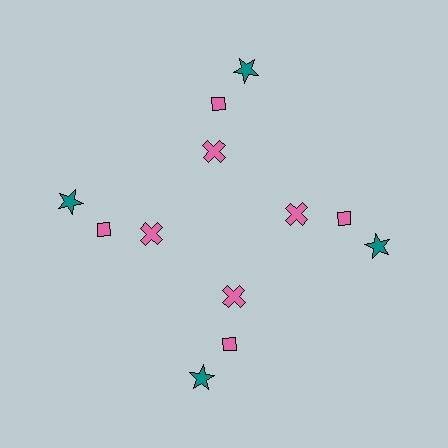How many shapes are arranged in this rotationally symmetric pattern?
There are 12 shapes, arranged in 4 groups of 3.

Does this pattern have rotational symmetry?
Yes, this pattern has 4-fold rotational symmetry. It looks the same after rotating 90 degrees around the center.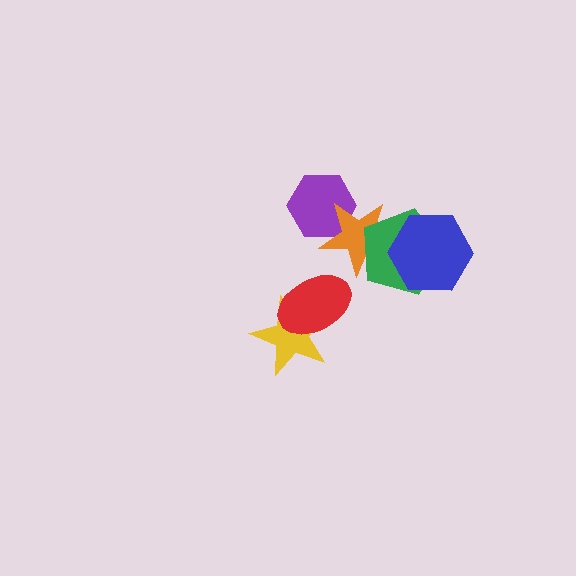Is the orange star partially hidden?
Yes, it is partially covered by another shape.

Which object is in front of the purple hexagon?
The orange star is in front of the purple hexagon.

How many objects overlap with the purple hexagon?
1 object overlaps with the purple hexagon.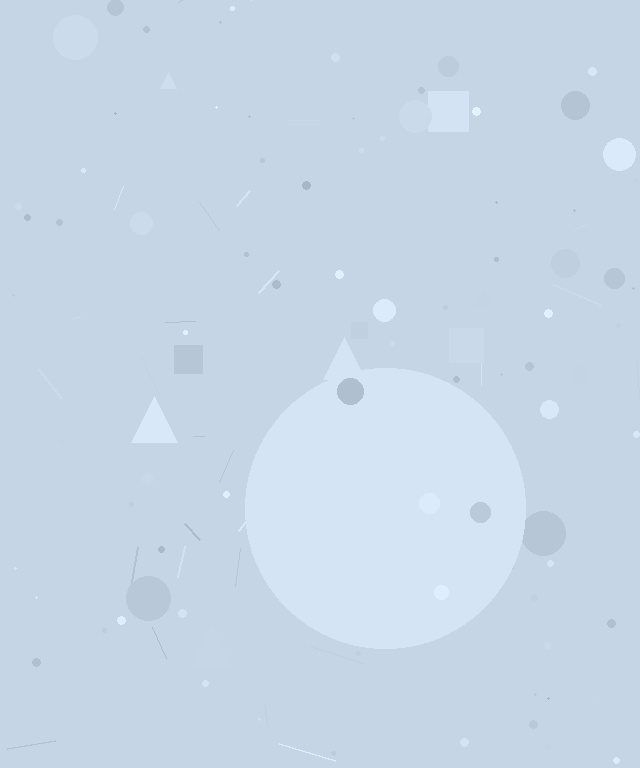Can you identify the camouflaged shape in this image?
The camouflaged shape is a circle.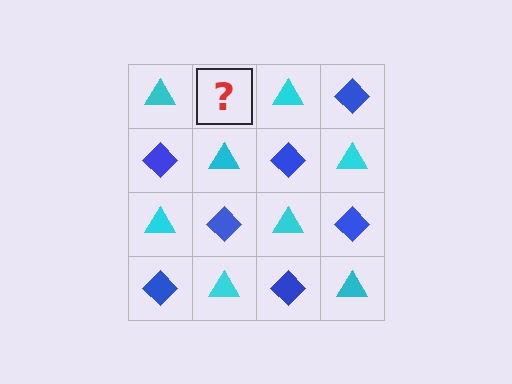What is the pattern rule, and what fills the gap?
The rule is that it alternates cyan triangle and blue diamond in a checkerboard pattern. The gap should be filled with a blue diamond.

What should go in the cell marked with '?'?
The missing cell should contain a blue diamond.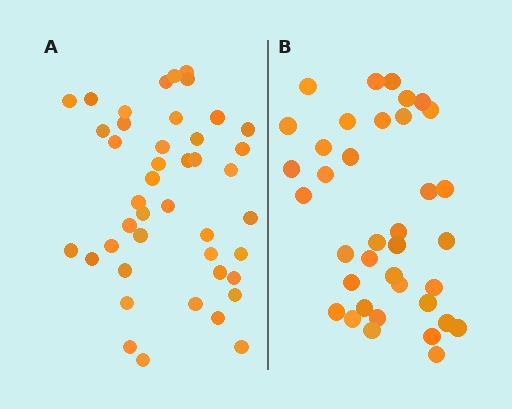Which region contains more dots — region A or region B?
Region A (the left region) has more dots.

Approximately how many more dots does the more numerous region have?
Region A has about 6 more dots than region B.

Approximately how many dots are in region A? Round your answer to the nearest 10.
About 40 dots. (The exact count is 43, which rounds to 40.)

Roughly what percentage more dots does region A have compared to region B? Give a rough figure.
About 15% more.